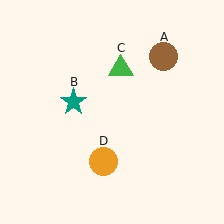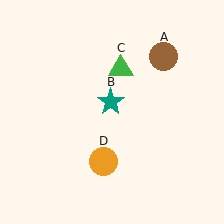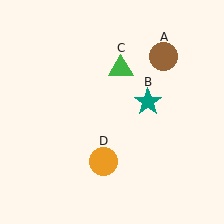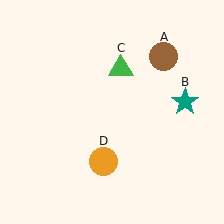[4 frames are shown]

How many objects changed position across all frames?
1 object changed position: teal star (object B).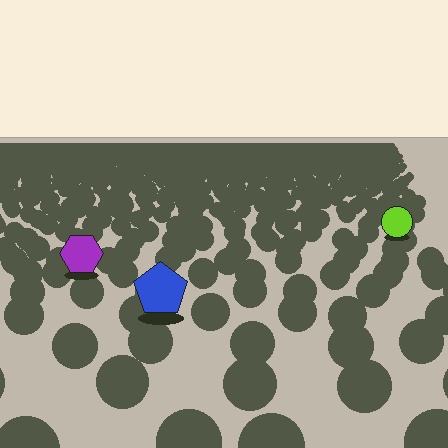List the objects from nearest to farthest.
From nearest to farthest: the blue pentagon, the purple hexagon, the lime circle.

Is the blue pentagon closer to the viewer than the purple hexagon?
Yes. The blue pentagon is closer — you can tell from the texture gradient: the ground texture is coarser near it.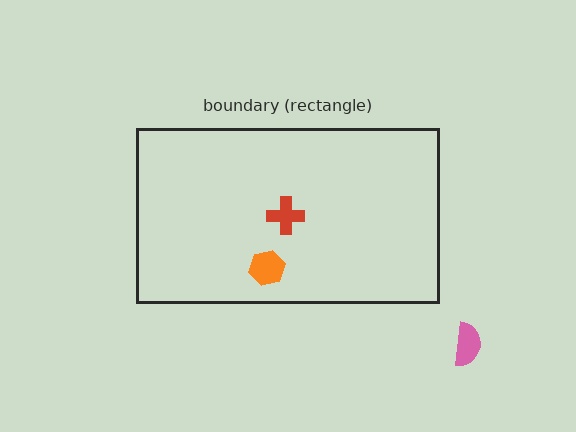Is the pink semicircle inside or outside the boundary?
Outside.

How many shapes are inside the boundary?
2 inside, 1 outside.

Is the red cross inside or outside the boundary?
Inside.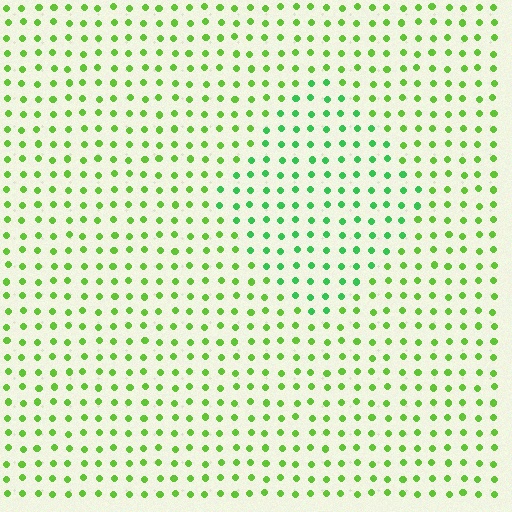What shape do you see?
I see a diamond.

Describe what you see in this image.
The image is filled with small lime elements in a uniform arrangement. A diamond-shaped region is visible where the elements are tinted to a slightly different hue, forming a subtle color boundary.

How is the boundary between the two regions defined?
The boundary is defined purely by a slight shift in hue (about 30 degrees). Spacing, size, and orientation are identical on both sides.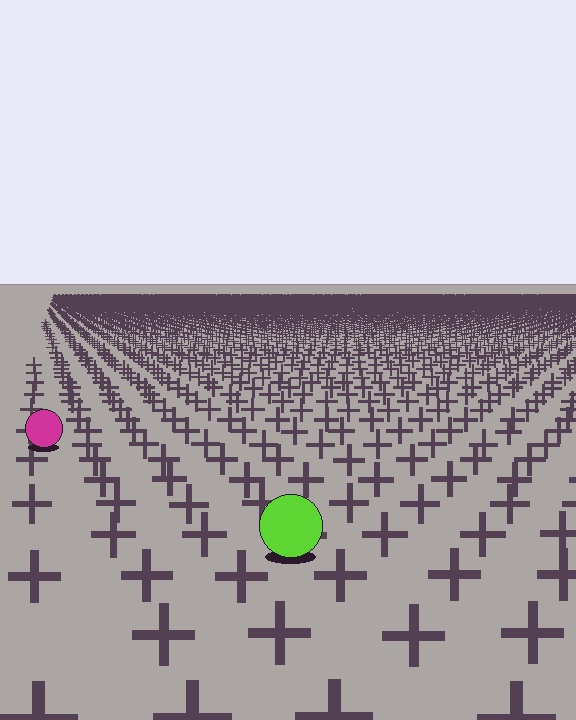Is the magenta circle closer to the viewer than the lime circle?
No. The lime circle is closer — you can tell from the texture gradient: the ground texture is coarser near it.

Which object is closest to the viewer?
The lime circle is closest. The texture marks near it are larger and more spread out.